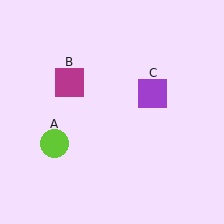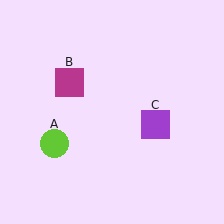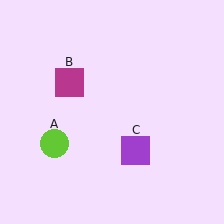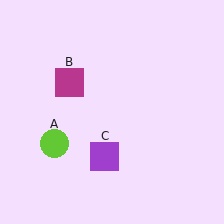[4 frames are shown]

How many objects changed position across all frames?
1 object changed position: purple square (object C).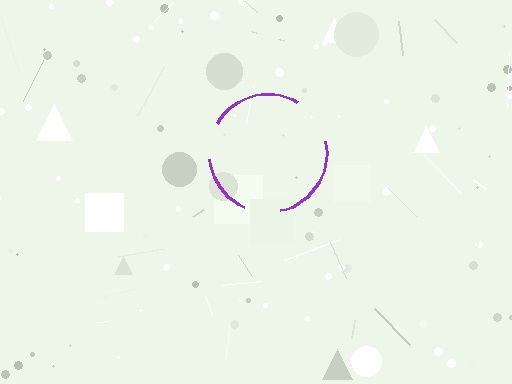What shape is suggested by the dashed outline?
The dashed outline suggests a circle.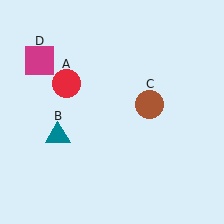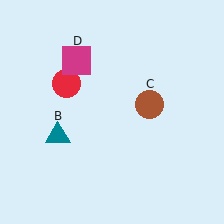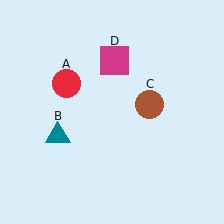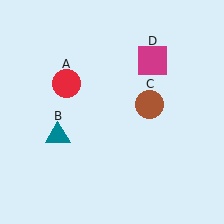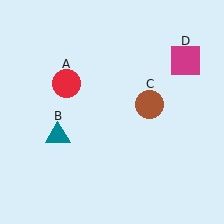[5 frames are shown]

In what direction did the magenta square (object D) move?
The magenta square (object D) moved right.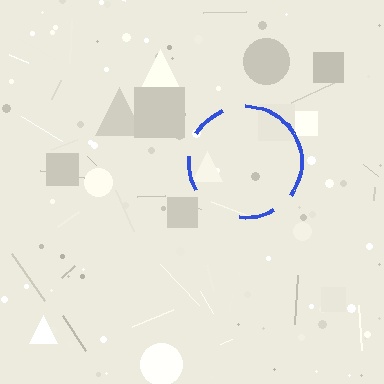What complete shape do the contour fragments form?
The contour fragments form a circle.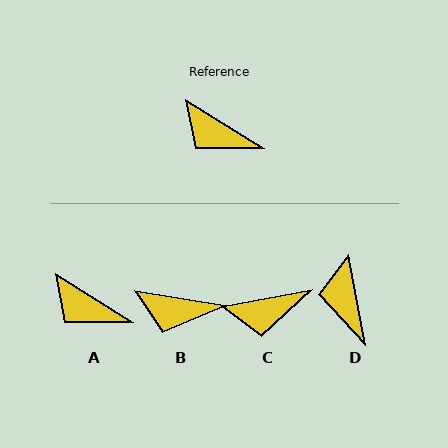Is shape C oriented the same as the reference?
No, it is off by about 43 degrees.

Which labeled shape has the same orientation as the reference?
A.